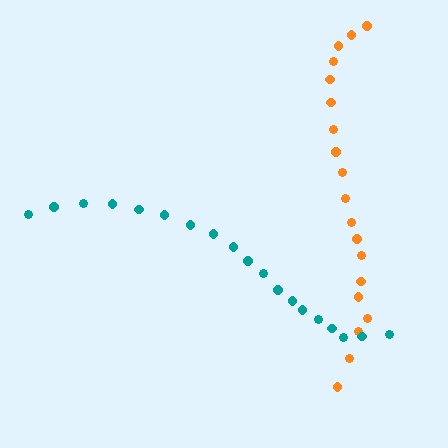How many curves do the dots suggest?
There are 2 distinct paths.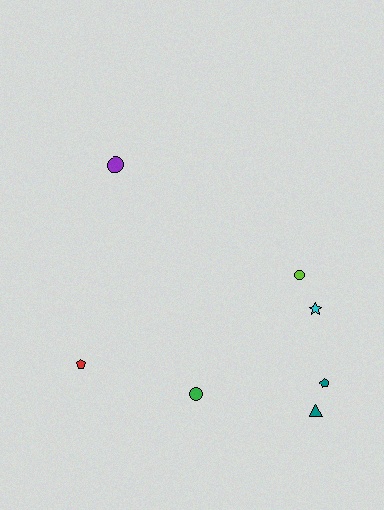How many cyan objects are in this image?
There is 1 cyan object.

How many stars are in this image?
There is 1 star.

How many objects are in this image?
There are 7 objects.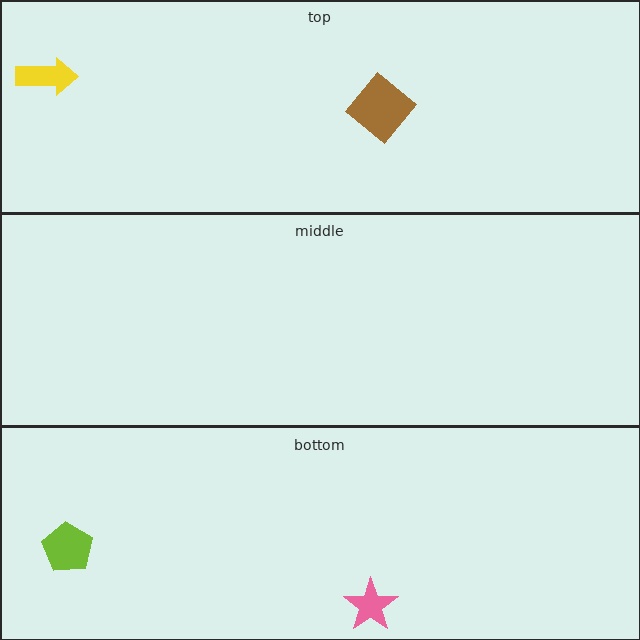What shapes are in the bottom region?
The lime pentagon, the pink star.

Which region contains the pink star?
The bottom region.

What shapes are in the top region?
The yellow arrow, the brown diamond.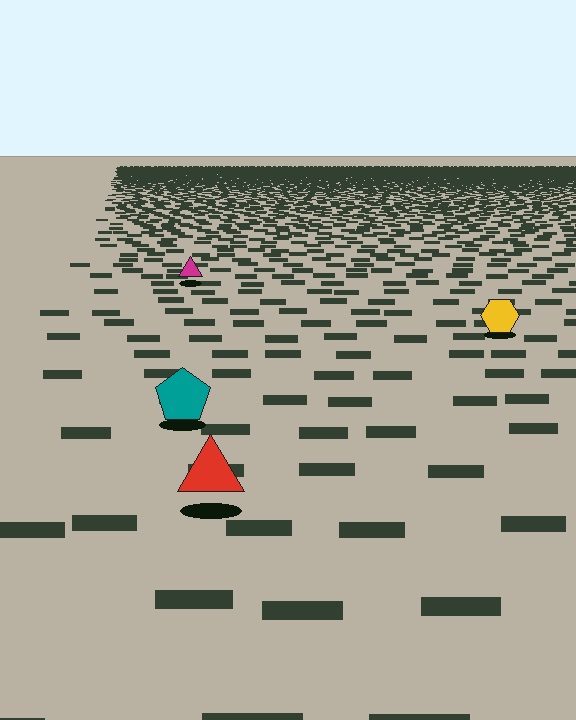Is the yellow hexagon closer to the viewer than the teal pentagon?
No. The teal pentagon is closer — you can tell from the texture gradient: the ground texture is coarser near it.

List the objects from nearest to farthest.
From nearest to farthest: the red triangle, the teal pentagon, the yellow hexagon, the magenta triangle.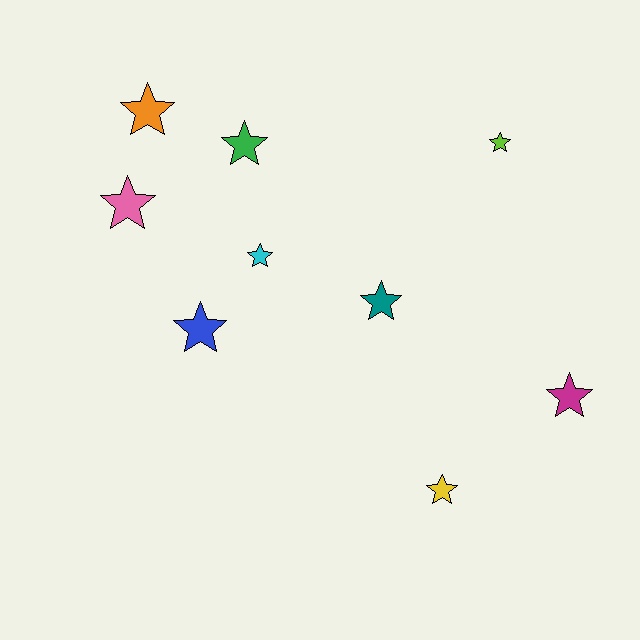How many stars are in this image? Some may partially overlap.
There are 9 stars.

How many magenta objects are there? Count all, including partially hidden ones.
There is 1 magenta object.